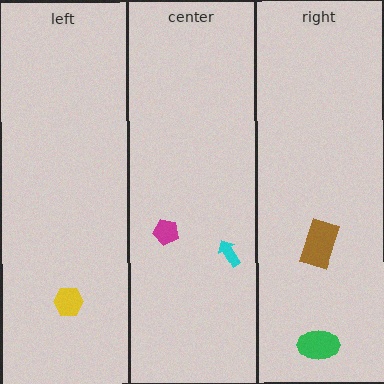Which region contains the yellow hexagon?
The left region.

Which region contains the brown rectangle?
The right region.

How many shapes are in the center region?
2.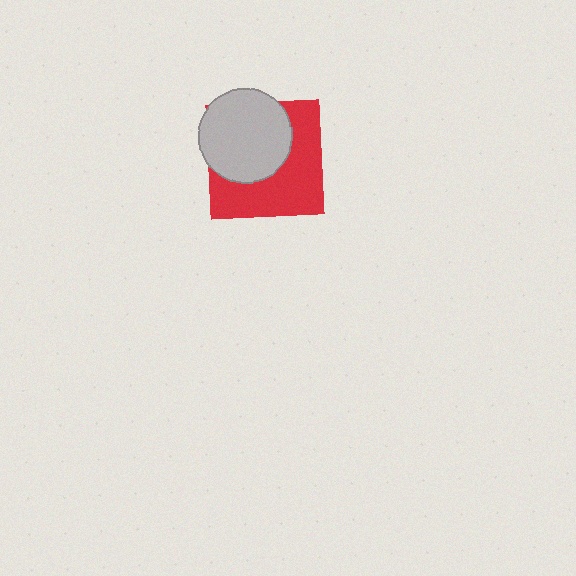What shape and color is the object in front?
The object in front is a light gray circle.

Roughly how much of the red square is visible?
About half of it is visible (roughly 53%).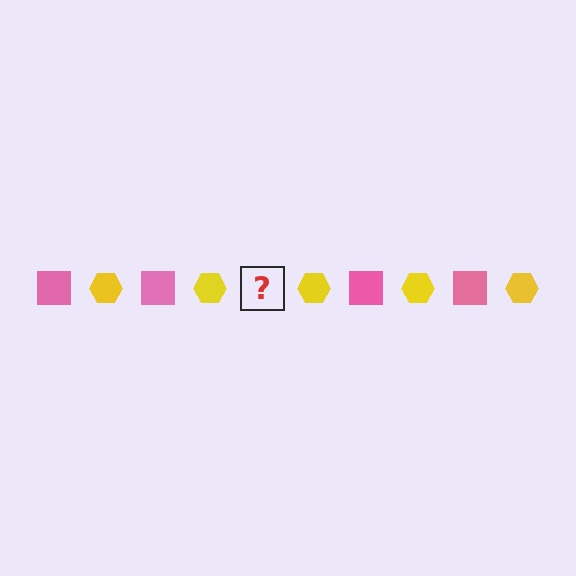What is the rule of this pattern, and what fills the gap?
The rule is that the pattern alternates between pink square and yellow hexagon. The gap should be filled with a pink square.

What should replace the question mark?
The question mark should be replaced with a pink square.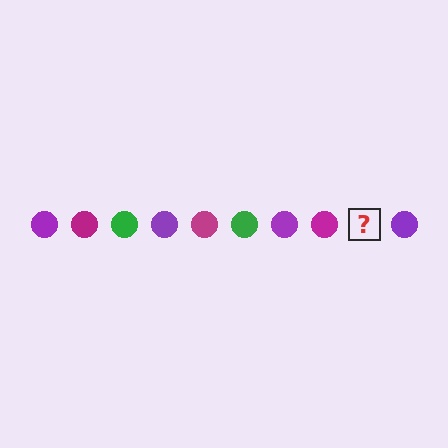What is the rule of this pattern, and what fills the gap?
The rule is that the pattern cycles through purple, magenta, green circles. The gap should be filled with a green circle.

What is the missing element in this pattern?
The missing element is a green circle.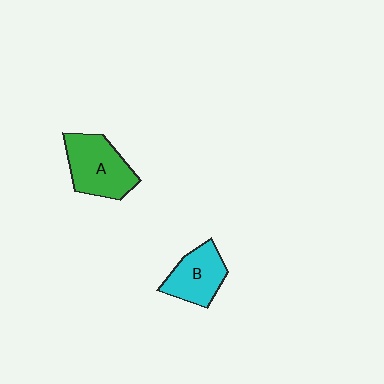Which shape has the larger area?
Shape A (green).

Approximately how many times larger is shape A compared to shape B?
Approximately 1.3 times.